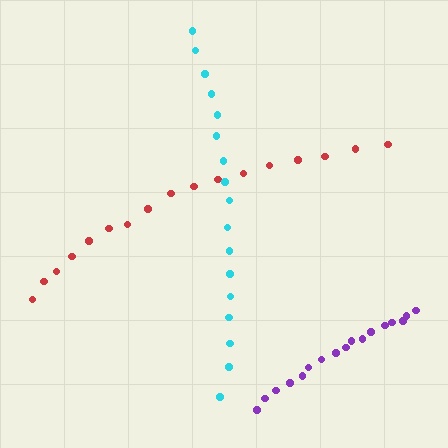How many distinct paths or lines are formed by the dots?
There are 3 distinct paths.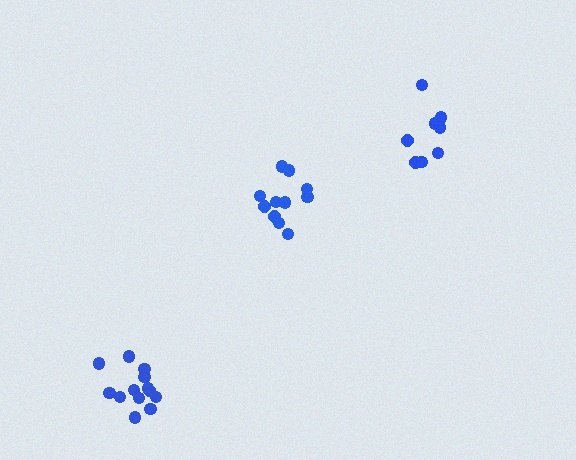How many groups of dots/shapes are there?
There are 3 groups.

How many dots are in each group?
Group 1: 11 dots, Group 2: 13 dots, Group 3: 8 dots (32 total).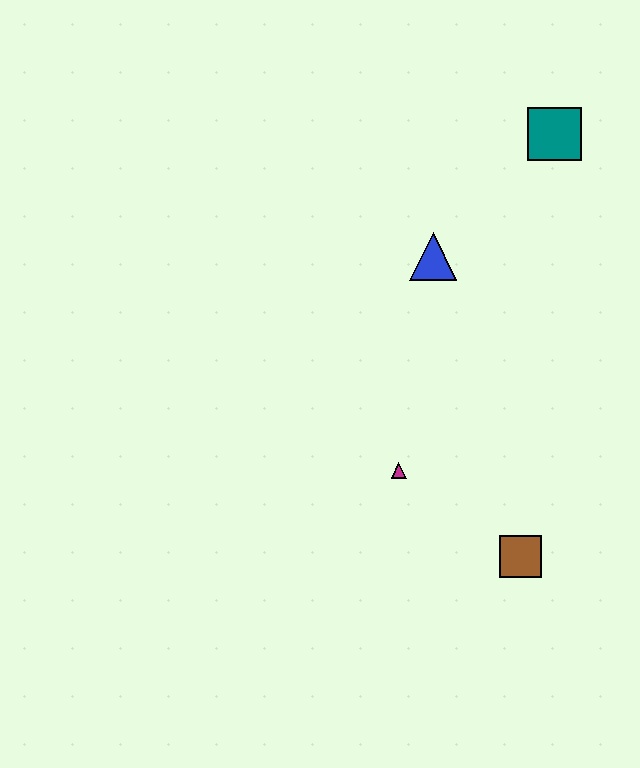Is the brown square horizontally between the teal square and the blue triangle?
Yes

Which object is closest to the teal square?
The blue triangle is closest to the teal square.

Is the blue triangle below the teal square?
Yes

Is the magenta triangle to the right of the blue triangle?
No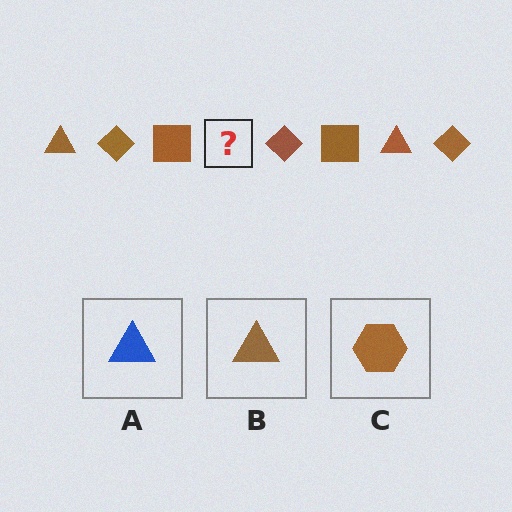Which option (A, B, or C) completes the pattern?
B.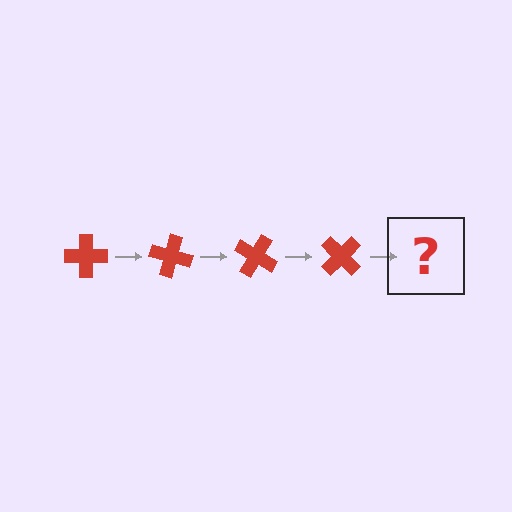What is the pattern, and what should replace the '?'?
The pattern is that the cross rotates 15 degrees each step. The '?' should be a red cross rotated 60 degrees.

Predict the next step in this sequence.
The next step is a red cross rotated 60 degrees.